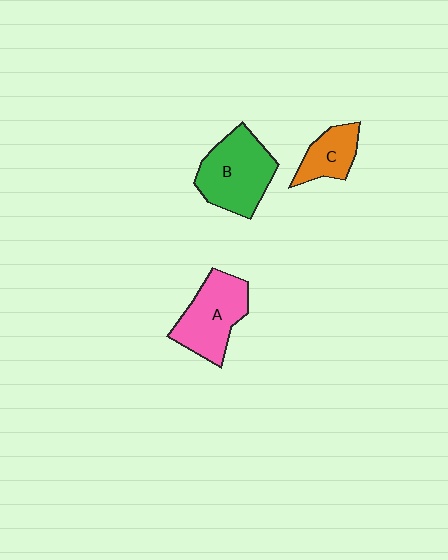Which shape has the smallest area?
Shape C (orange).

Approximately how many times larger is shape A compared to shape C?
Approximately 1.7 times.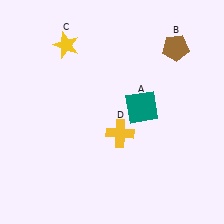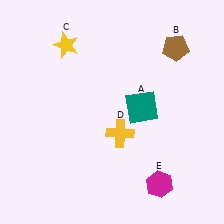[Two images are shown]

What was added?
A magenta hexagon (E) was added in Image 2.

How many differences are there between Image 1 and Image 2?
There is 1 difference between the two images.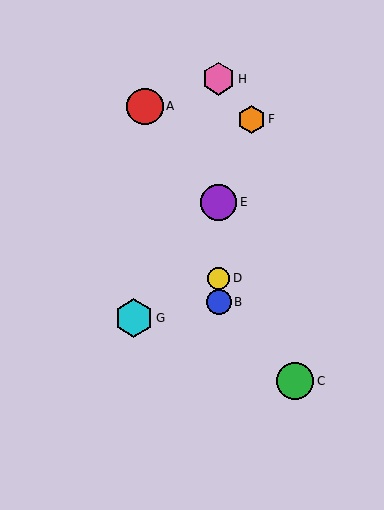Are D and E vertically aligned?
Yes, both are at x≈219.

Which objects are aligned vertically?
Objects B, D, E, H are aligned vertically.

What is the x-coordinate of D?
Object D is at x≈219.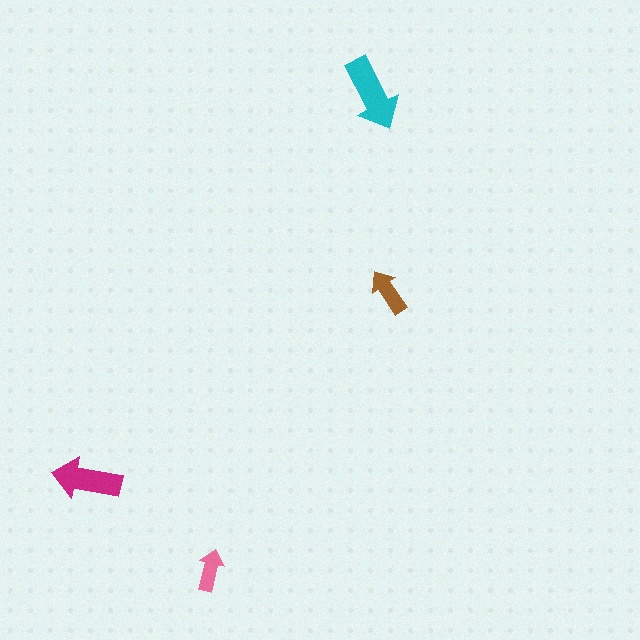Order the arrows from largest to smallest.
the cyan one, the magenta one, the brown one, the pink one.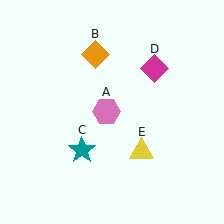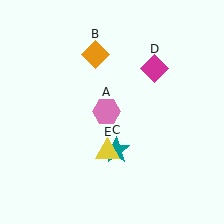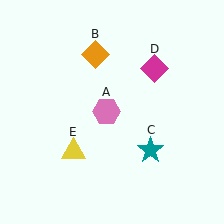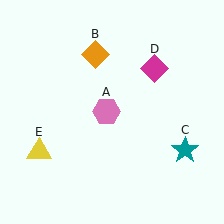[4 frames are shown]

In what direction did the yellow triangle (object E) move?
The yellow triangle (object E) moved left.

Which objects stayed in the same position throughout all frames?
Pink hexagon (object A) and orange diamond (object B) and magenta diamond (object D) remained stationary.